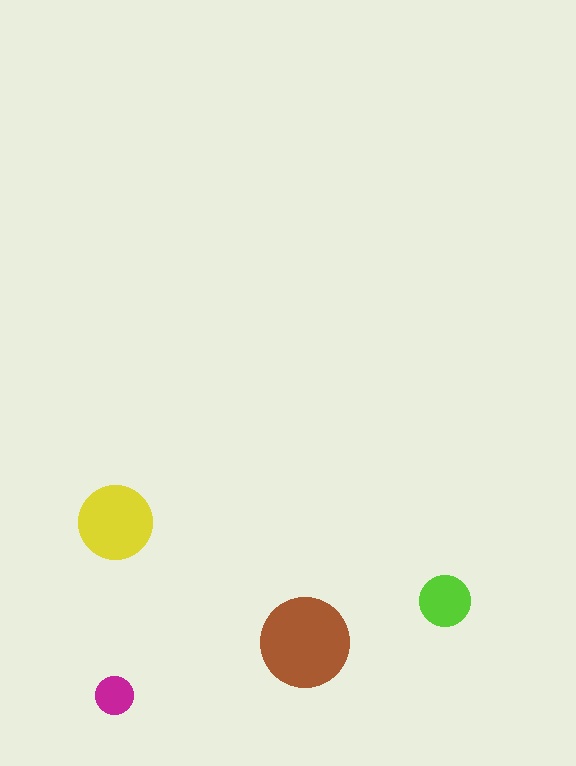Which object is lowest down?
The magenta circle is bottommost.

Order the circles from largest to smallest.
the brown one, the yellow one, the lime one, the magenta one.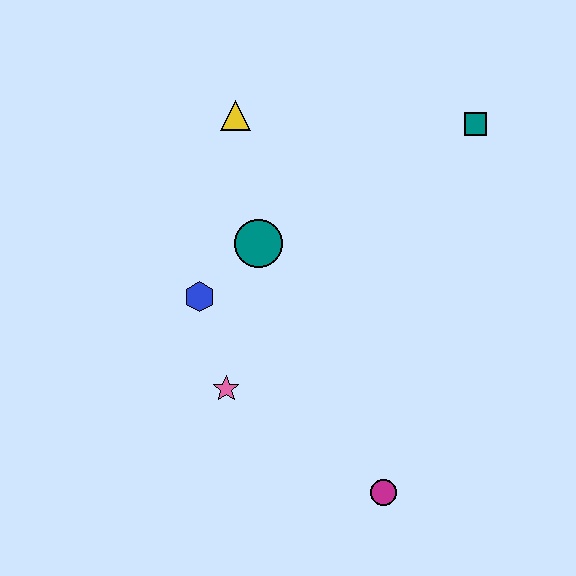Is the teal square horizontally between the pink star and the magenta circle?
No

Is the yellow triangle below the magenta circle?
No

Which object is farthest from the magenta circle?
The yellow triangle is farthest from the magenta circle.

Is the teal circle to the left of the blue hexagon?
No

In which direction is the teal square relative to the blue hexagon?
The teal square is to the right of the blue hexagon.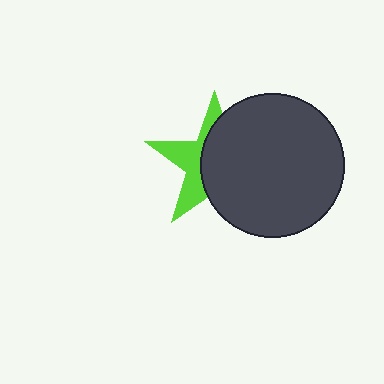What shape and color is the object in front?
The object in front is a dark gray circle.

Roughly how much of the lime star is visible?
A small part of it is visible (roughly 39%).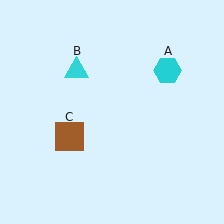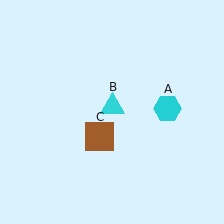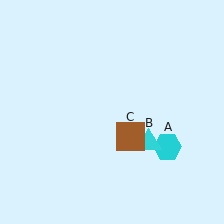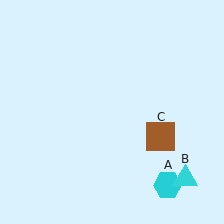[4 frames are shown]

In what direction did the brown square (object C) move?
The brown square (object C) moved right.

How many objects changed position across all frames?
3 objects changed position: cyan hexagon (object A), cyan triangle (object B), brown square (object C).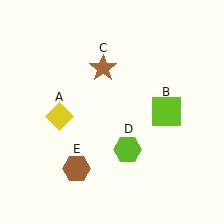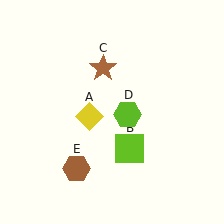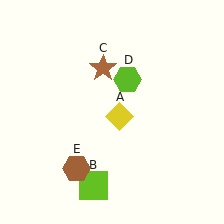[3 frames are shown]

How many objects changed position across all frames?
3 objects changed position: yellow diamond (object A), lime square (object B), lime hexagon (object D).